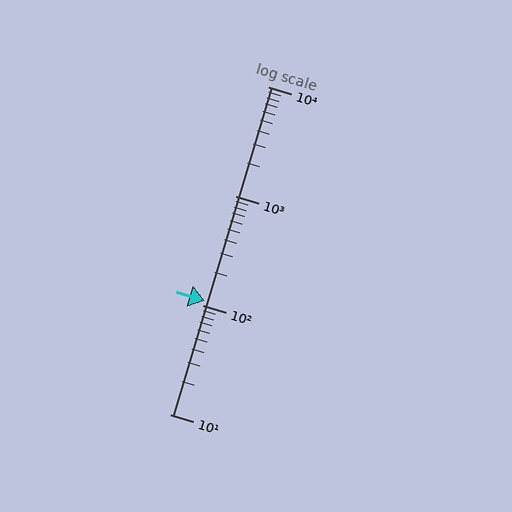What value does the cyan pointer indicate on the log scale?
The pointer indicates approximately 110.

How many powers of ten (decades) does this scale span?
The scale spans 3 decades, from 10 to 10000.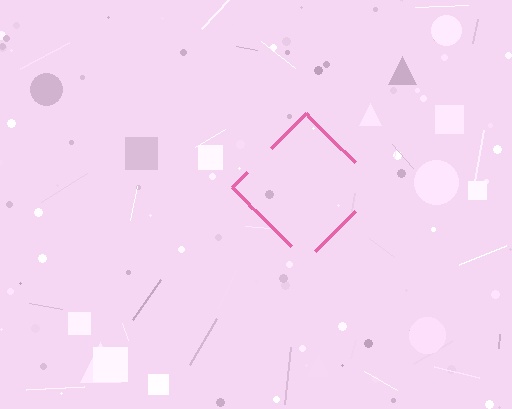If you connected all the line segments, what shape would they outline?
They would outline a diamond.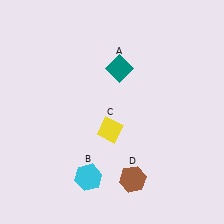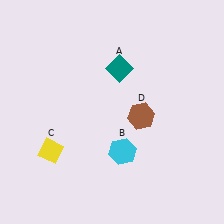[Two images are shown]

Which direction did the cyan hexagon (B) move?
The cyan hexagon (B) moved right.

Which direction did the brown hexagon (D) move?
The brown hexagon (D) moved up.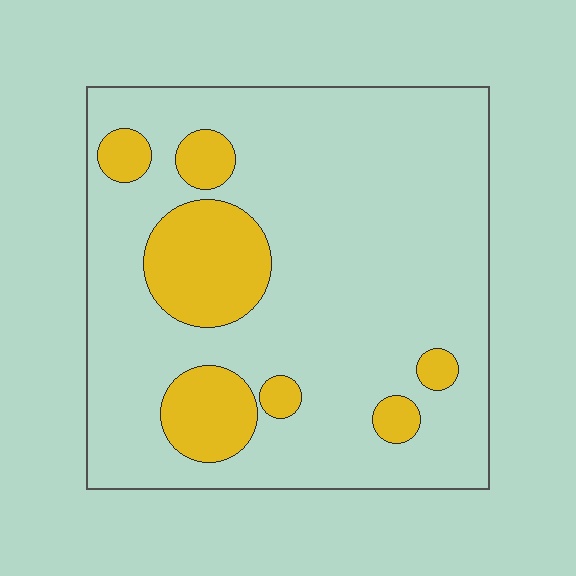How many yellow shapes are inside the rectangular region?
7.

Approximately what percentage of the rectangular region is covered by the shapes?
Approximately 20%.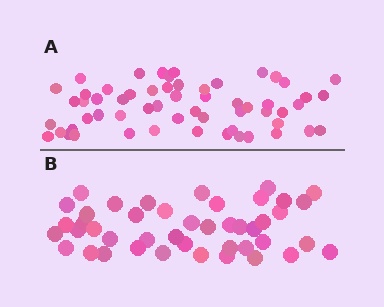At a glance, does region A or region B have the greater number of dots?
Region A (the top region) has more dots.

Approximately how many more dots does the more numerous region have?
Region A has approximately 15 more dots than region B.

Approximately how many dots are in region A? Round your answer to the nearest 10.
About 60 dots. (The exact count is 58, which rounds to 60.)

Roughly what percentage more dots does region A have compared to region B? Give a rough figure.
About 30% more.